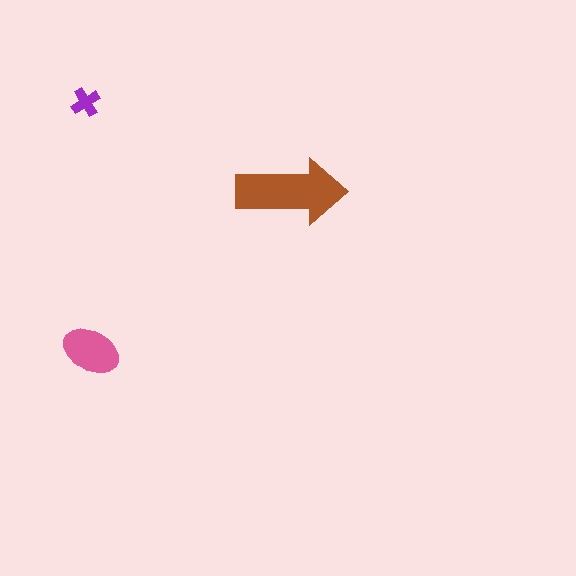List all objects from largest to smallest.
The brown arrow, the pink ellipse, the purple cross.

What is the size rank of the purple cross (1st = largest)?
3rd.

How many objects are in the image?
There are 3 objects in the image.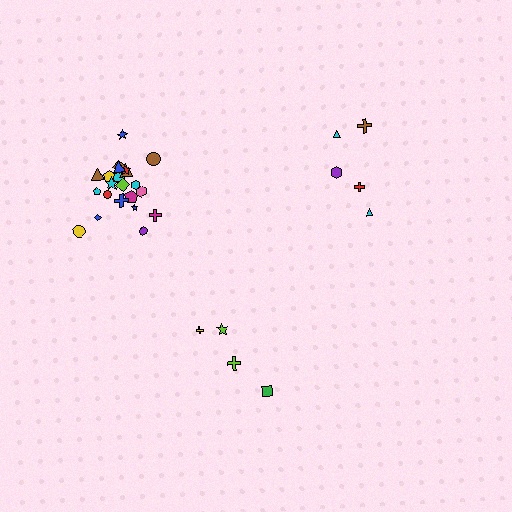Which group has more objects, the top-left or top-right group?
The top-left group.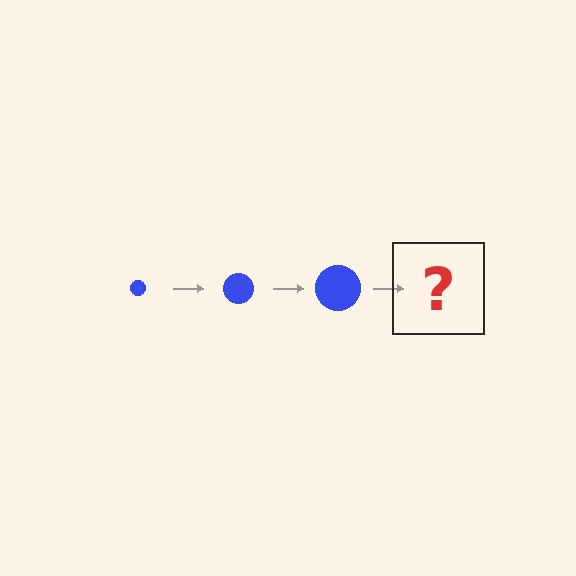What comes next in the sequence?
The next element should be a blue circle, larger than the previous one.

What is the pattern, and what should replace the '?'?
The pattern is that the circle gets progressively larger each step. The '?' should be a blue circle, larger than the previous one.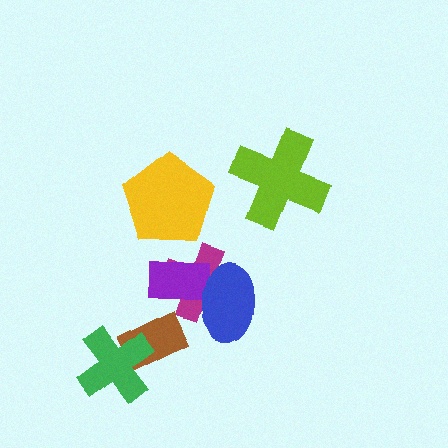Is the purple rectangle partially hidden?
Yes, it is partially covered by another shape.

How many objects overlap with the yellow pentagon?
0 objects overlap with the yellow pentagon.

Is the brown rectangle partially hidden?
Yes, it is partially covered by another shape.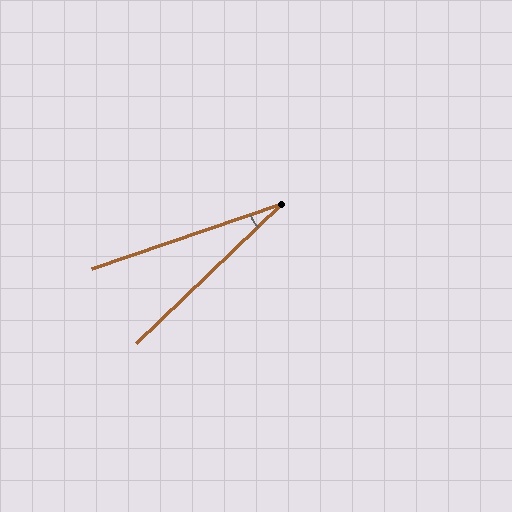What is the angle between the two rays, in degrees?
Approximately 25 degrees.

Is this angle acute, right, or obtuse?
It is acute.